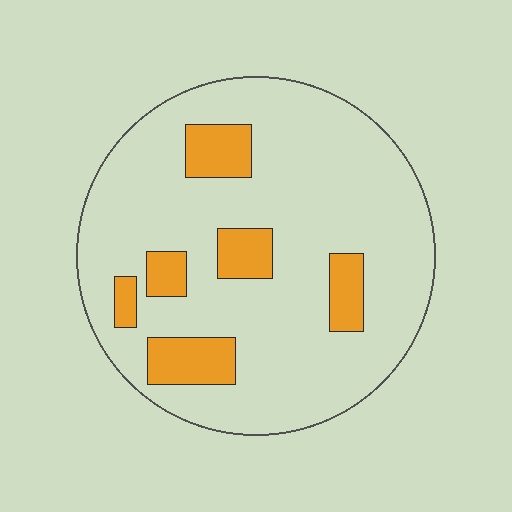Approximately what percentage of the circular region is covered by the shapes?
Approximately 15%.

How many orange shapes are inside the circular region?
6.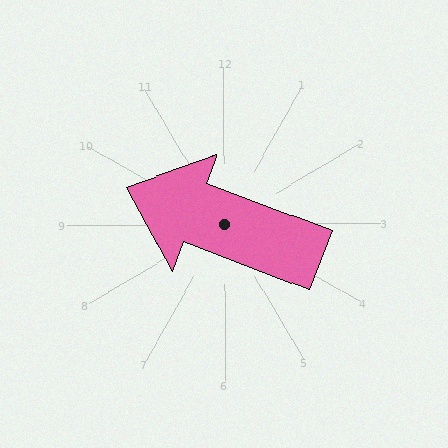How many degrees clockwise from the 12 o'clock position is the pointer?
Approximately 291 degrees.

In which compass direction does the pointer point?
West.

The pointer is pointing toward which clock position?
Roughly 10 o'clock.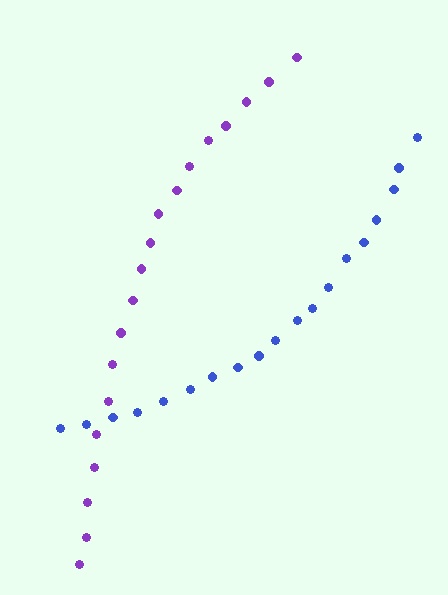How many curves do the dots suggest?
There are 2 distinct paths.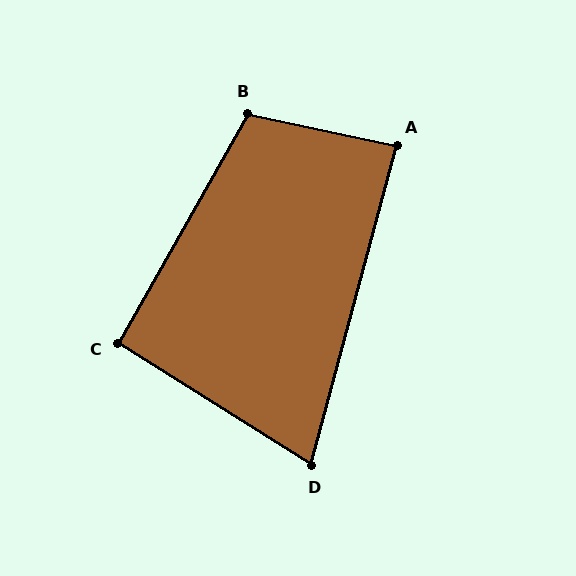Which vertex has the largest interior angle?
B, at approximately 107 degrees.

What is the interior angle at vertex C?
Approximately 93 degrees (approximately right).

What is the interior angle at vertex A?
Approximately 87 degrees (approximately right).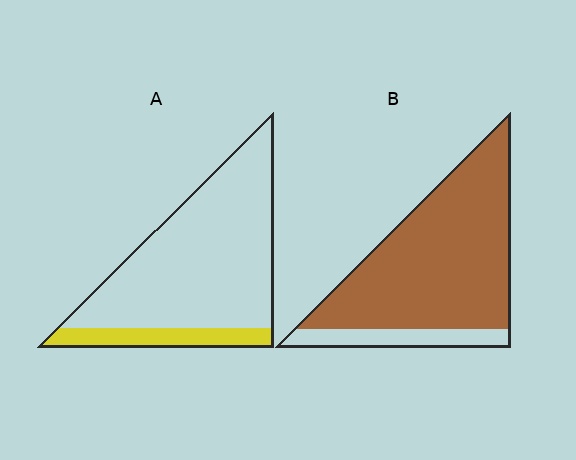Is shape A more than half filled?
No.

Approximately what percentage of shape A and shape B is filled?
A is approximately 15% and B is approximately 85%.